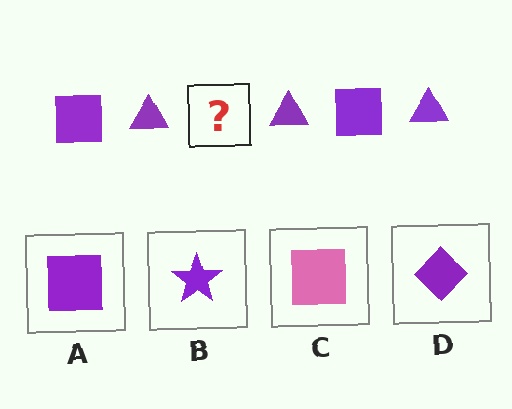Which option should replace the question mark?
Option A.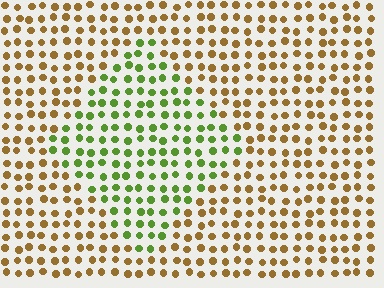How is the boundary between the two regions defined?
The boundary is defined purely by a slight shift in hue (about 59 degrees). Spacing, size, and orientation are identical on both sides.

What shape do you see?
I see a diamond.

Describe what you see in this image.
The image is filled with small brown elements in a uniform arrangement. A diamond-shaped region is visible where the elements are tinted to a slightly different hue, forming a subtle color boundary.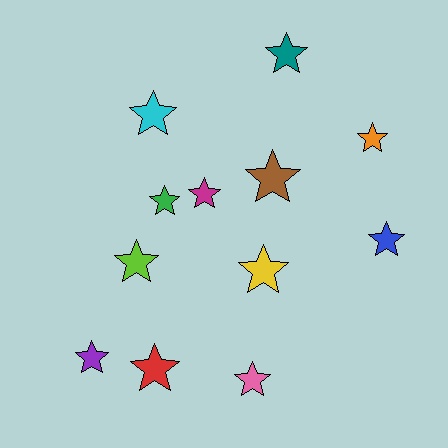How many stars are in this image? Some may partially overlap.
There are 12 stars.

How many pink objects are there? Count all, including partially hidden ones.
There is 1 pink object.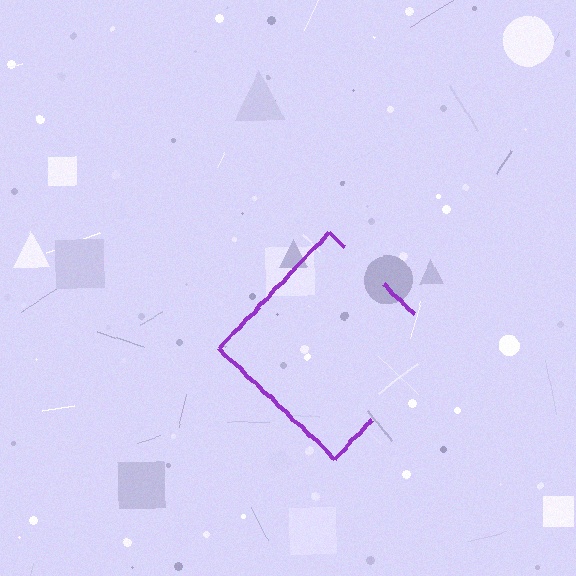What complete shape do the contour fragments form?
The contour fragments form a diamond.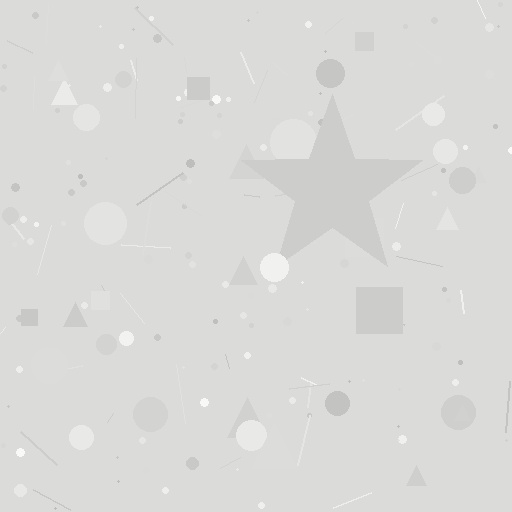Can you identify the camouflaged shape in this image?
The camouflaged shape is a star.